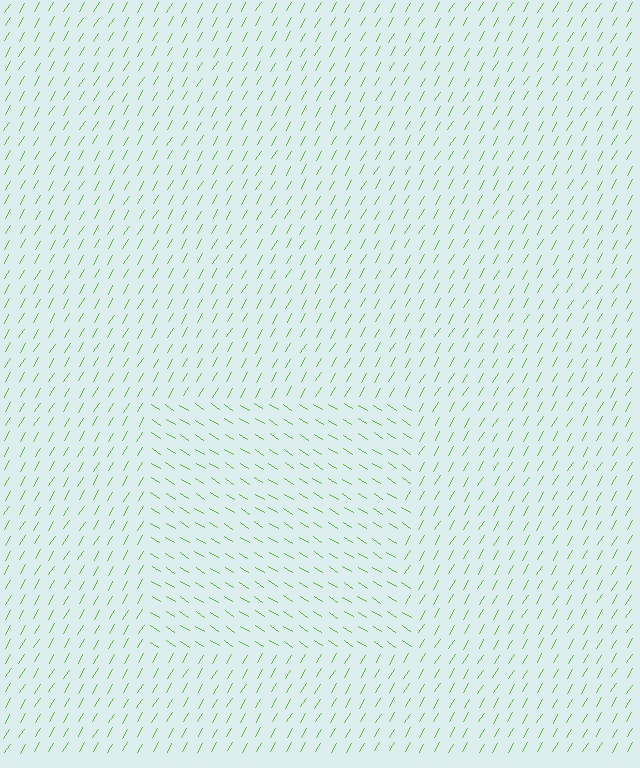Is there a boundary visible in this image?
Yes, there is a texture boundary formed by a change in line orientation.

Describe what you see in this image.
The image is filled with small lime line segments. A rectangle region in the image has lines oriented differently from the surrounding lines, creating a visible texture boundary.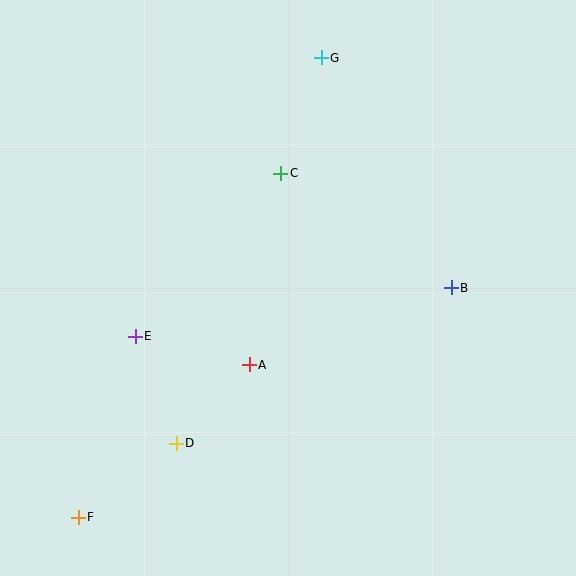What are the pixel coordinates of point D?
Point D is at (176, 443).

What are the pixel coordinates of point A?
Point A is at (249, 365).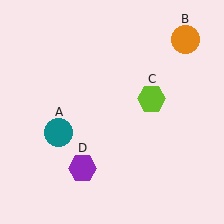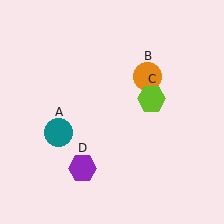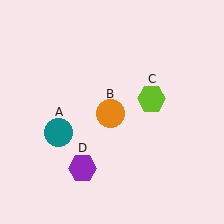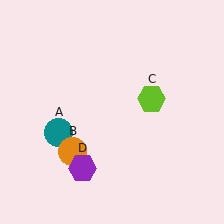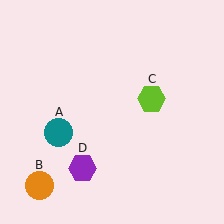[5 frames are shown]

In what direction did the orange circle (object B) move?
The orange circle (object B) moved down and to the left.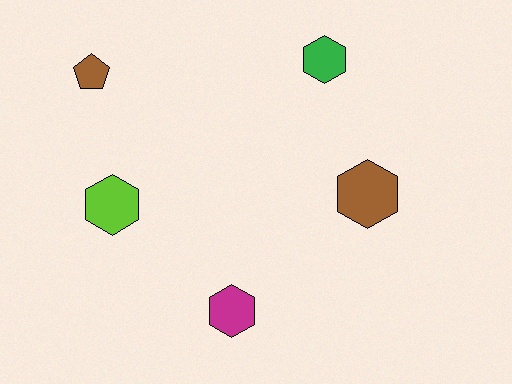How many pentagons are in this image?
There is 1 pentagon.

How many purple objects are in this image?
There are no purple objects.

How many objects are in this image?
There are 5 objects.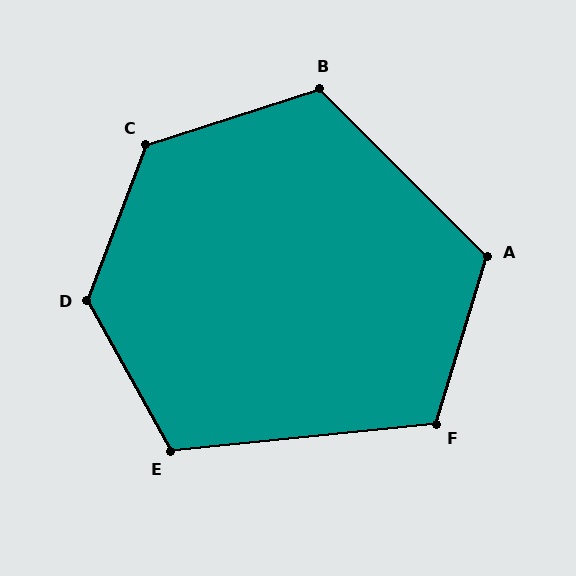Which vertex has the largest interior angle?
D, at approximately 130 degrees.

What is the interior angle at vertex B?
Approximately 117 degrees (obtuse).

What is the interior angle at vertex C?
Approximately 129 degrees (obtuse).